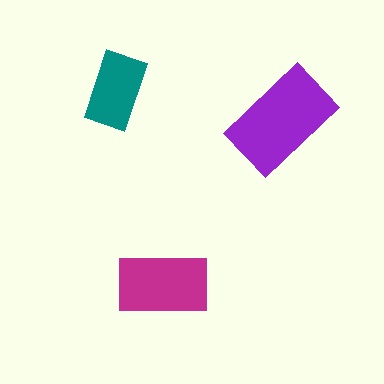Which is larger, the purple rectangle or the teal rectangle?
The purple one.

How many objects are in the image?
There are 3 objects in the image.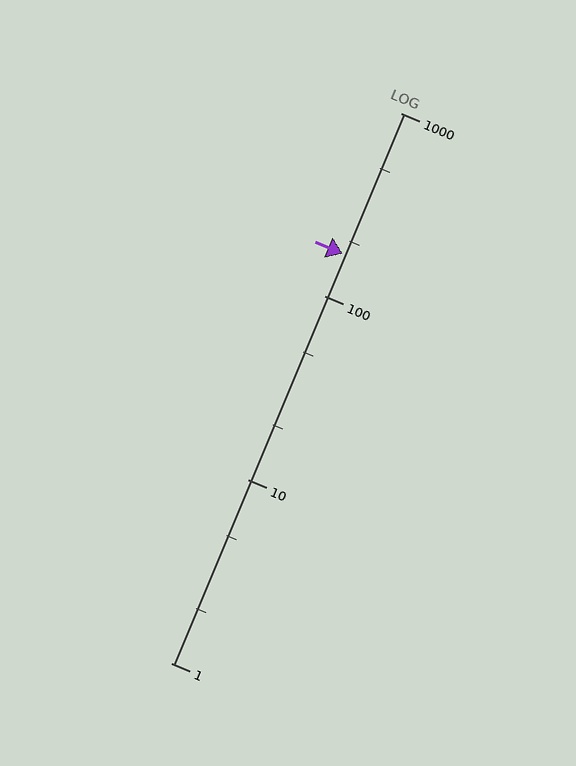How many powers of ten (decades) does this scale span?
The scale spans 3 decades, from 1 to 1000.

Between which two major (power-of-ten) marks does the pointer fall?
The pointer is between 100 and 1000.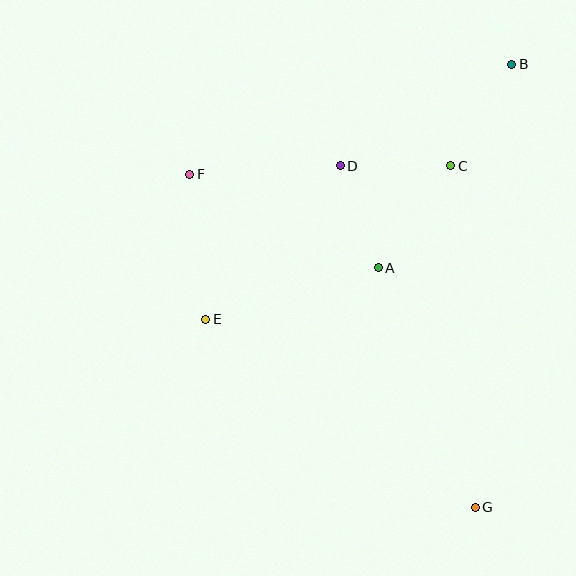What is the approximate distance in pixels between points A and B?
The distance between A and B is approximately 243 pixels.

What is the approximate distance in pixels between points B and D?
The distance between B and D is approximately 199 pixels.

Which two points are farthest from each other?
Points B and G are farthest from each other.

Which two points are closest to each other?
Points A and D are closest to each other.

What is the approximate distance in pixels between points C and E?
The distance between C and E is approximately 289 pixels.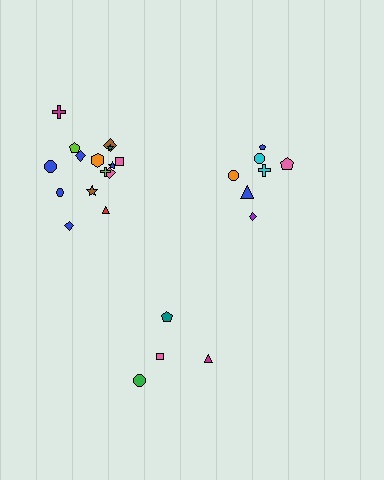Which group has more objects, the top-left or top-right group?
The top-left group.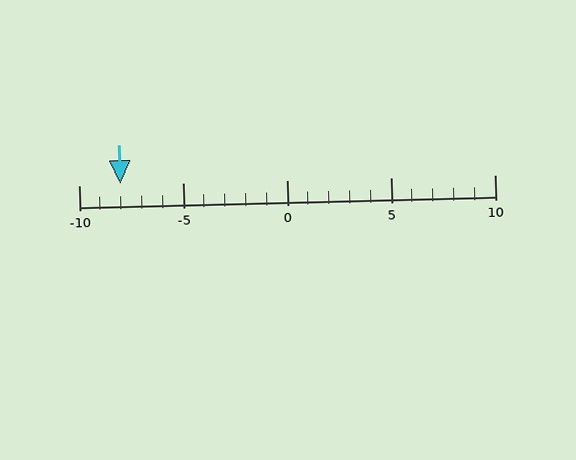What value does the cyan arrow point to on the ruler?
The cyan arrow points to approximately -8.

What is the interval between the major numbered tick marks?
The major tick marks are spaced 5 units apart.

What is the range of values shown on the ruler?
The ruler shows values from -10 to 10.